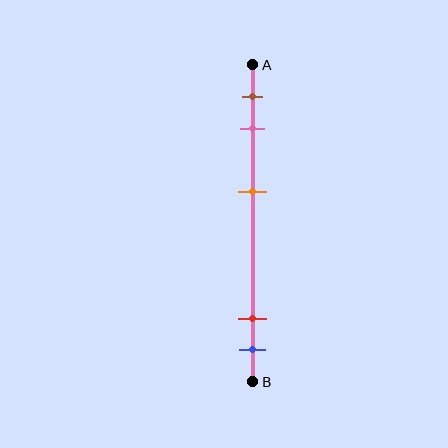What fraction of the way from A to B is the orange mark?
The orange mark is approximately 40% (0.4) of the way from A to B.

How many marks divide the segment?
There are 5 marks dividing the segment.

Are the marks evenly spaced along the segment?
No, the marks are not evenly spaced.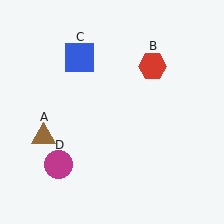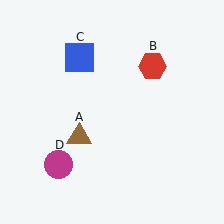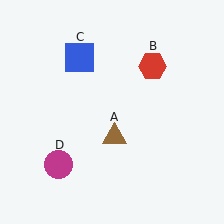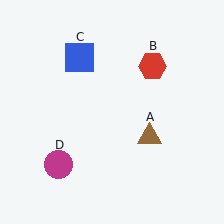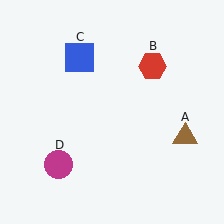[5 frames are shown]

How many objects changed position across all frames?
1 object changed position: brown triangle (object A).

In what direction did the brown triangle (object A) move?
The brown triangle (object A) moved right.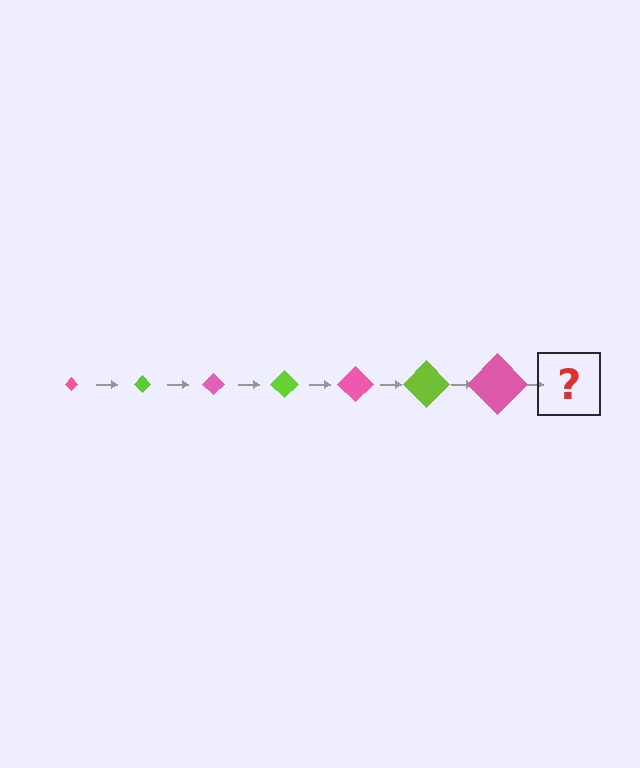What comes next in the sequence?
The next element should be a lime diamond, larger than the previous one.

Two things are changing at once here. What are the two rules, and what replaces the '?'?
The two rules are that the diamond grows larger each step and the color cycles through pink and lime. The '?' should be a lime diamond, larger than the previous one.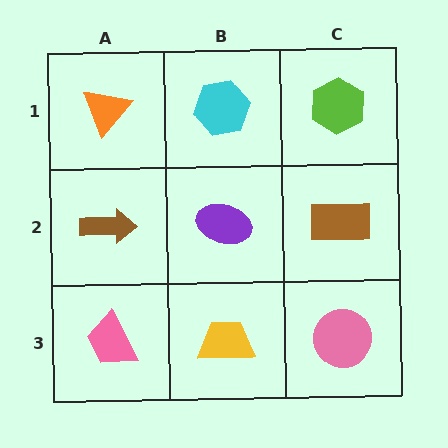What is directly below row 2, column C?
A pink circle.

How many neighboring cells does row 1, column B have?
3.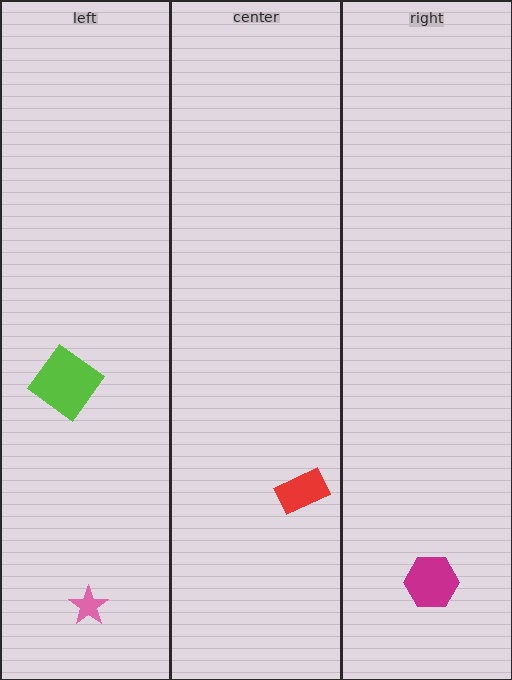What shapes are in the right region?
The magenta hexagon.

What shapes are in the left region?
The lime diamond, the pink star.